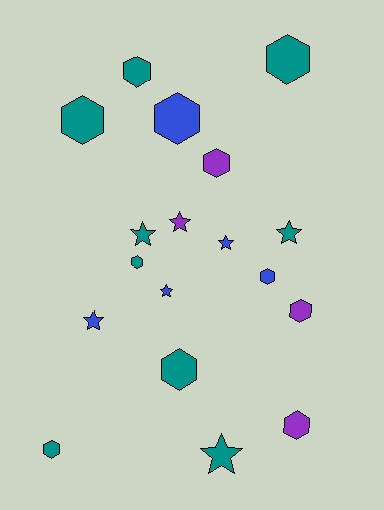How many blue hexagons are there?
There are 2 blue hexagons.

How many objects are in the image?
There are 18 objects.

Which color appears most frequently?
Teal, with 9 objects.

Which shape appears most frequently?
Hexagon, with 11 objects.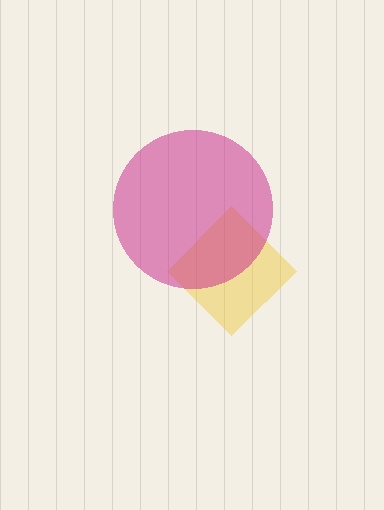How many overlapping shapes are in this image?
There are 2 overlapping shapes in the image.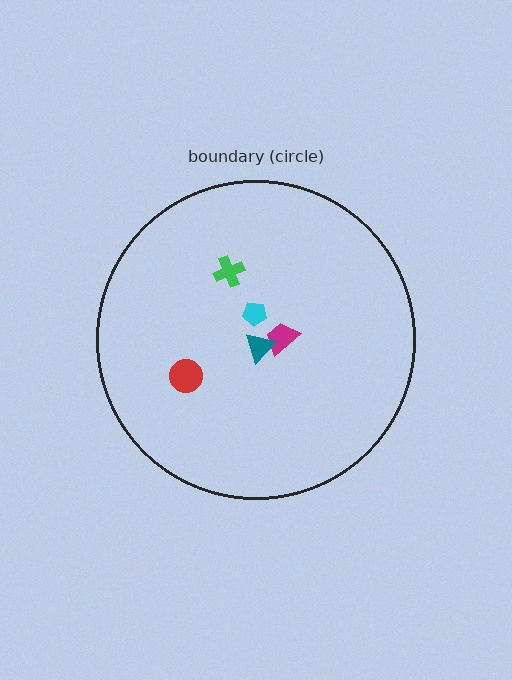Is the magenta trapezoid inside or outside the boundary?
Inside.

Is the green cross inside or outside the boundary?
Inside.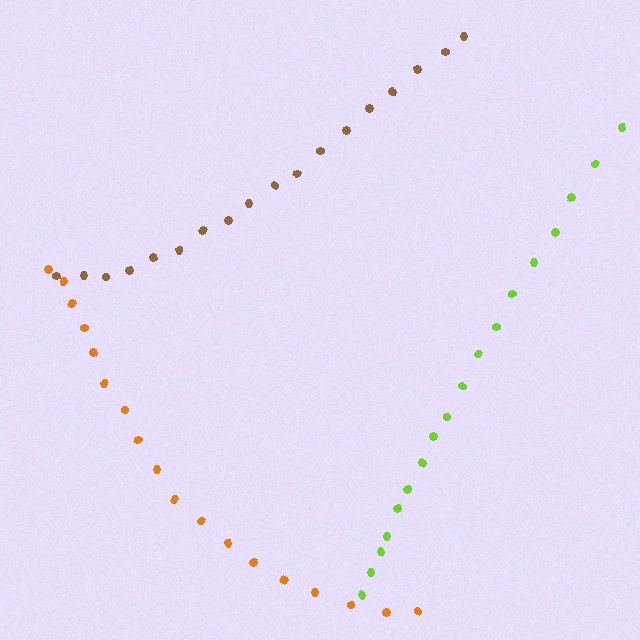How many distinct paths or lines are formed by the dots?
There are 3 distinct paths.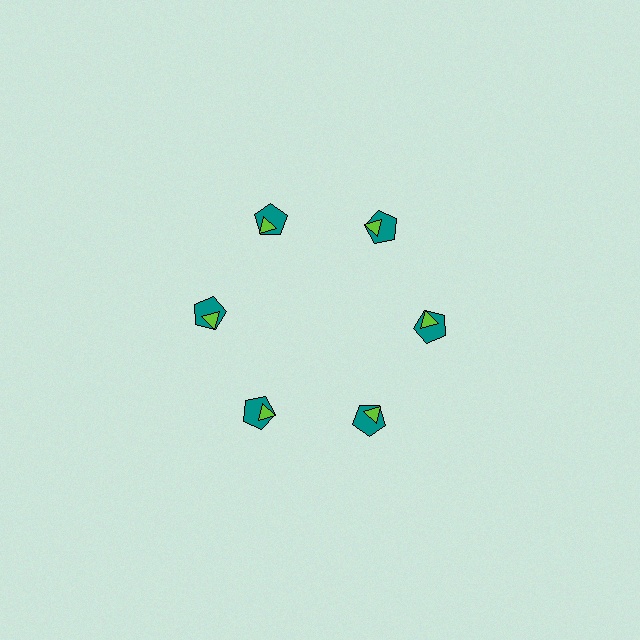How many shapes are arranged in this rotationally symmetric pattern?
There are 12 shapes, arranged in 6 groups of 2.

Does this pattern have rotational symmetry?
Yes, this pattern has 6-fold rotational symmetry. It looks the same after rotating 60 degrees around the center.